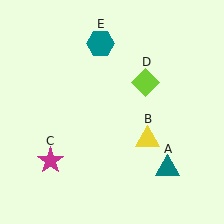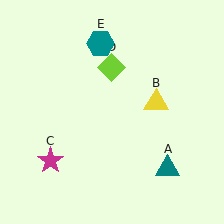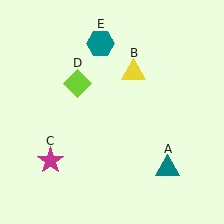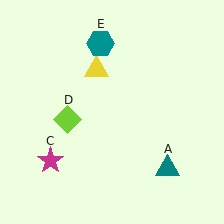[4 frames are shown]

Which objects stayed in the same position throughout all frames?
Teal triangle (object A) and magenta star (object C) and teal hexagon (object E) remained stationary.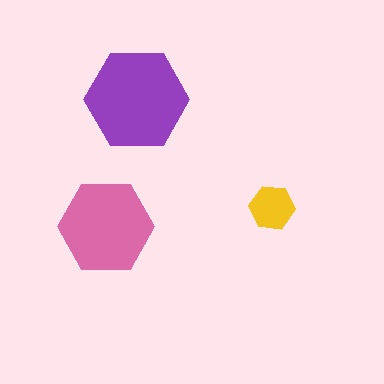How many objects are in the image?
There are 3 objects in the image.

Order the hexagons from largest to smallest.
the purple one, the pink one, the yellow one.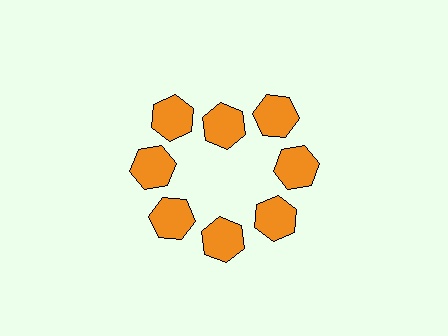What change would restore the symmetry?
The symmetry would be restored by moving it outward, back onto the ring so that all 8 hexagons sit at equal angles and equal distance from the center.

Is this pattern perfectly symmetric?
No. The 8 orange hexagons are arranged in a ring, but one element near the 12 o'clock position is pulled inward toward the center, breaking the 8-fold rotational symmetry.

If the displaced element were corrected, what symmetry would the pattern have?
It would have 8-fold rotational symmetry — the pattern would map onto itself every 45 degrees.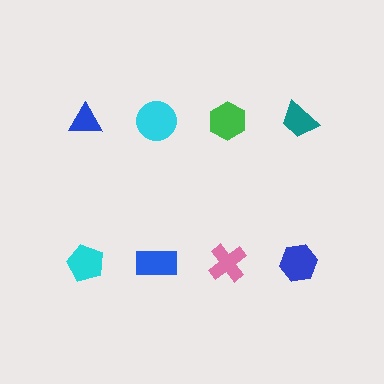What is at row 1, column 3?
A green hexagon.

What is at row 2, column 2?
A blue rectangle.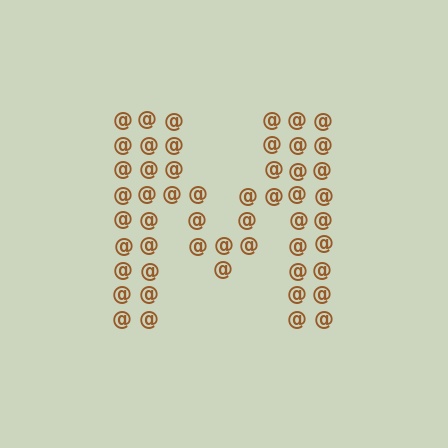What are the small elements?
The small elements are at signs.